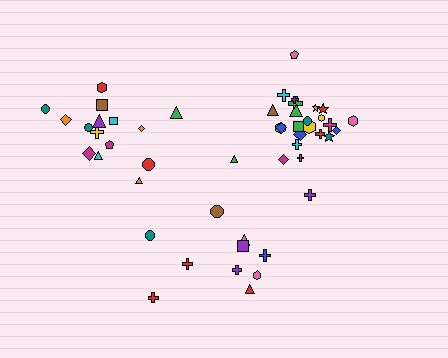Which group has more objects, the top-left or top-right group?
The top-right group.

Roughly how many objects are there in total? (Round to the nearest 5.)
Roughly 50 objects in total.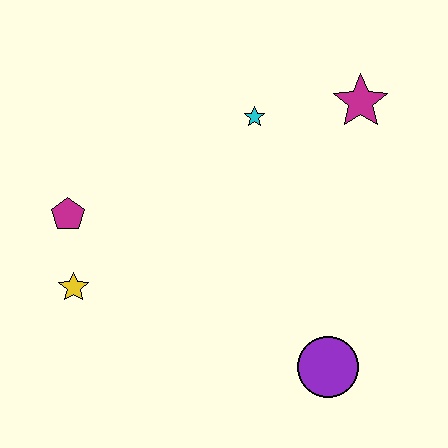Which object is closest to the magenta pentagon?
The yellow star is closest to the magenta pentagon.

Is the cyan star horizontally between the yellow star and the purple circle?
Yes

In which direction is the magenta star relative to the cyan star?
The magenta star is to the right of the cyan star.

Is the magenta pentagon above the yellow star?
Yes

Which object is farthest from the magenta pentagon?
The magenta star is farthest from the magenta pentagon.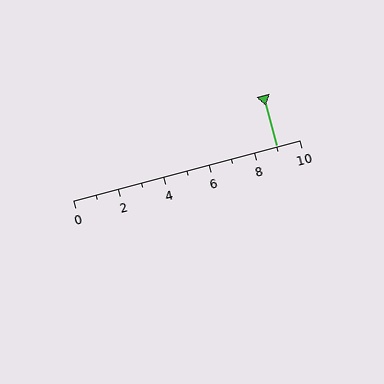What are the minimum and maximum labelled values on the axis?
The axis runs from 0 to 10.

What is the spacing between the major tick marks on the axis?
The major ticks are spaced 2 apart.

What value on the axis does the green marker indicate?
The marker indicates approximately 9.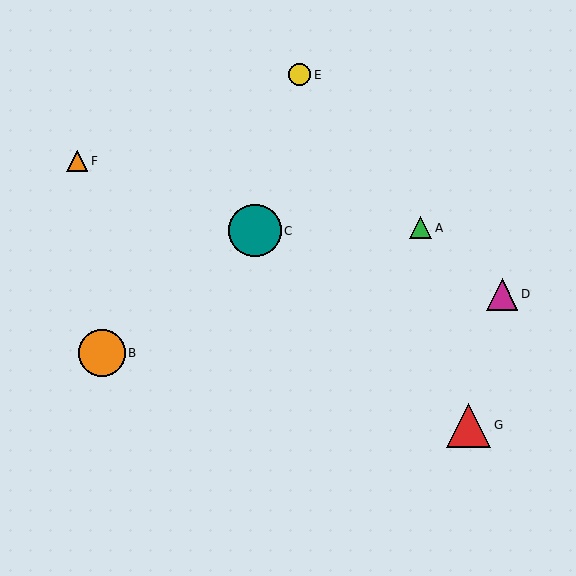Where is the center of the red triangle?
The center of the red triangle is at (469, 425).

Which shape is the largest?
The teal circle (labeled C) is the largest.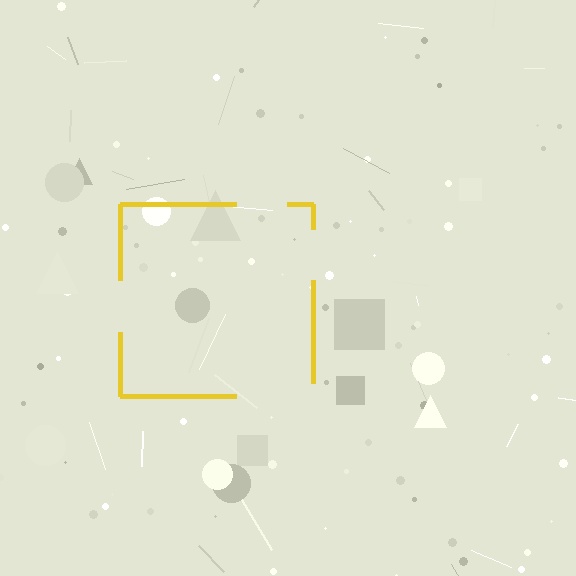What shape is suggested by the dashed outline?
The dashed outline suggests a square.